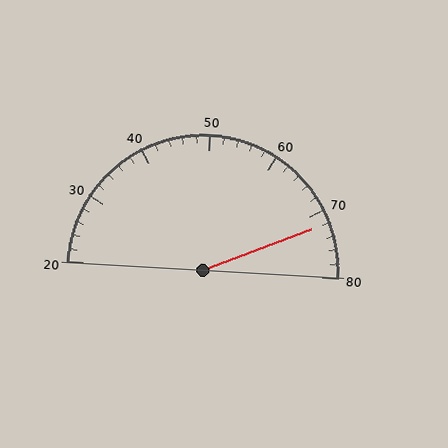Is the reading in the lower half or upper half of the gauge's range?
The reading is in the upper half of the range (20 to 80).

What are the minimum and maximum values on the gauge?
The gauge ranges from 20 to 80.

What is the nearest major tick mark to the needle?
The nearest major tick mark is 70.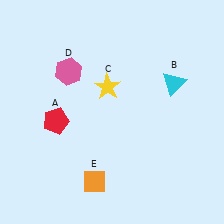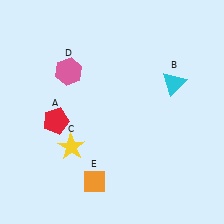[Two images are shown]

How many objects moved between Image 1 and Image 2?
1 object moved between the two images.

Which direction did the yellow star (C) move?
The yellow star (C) moved down.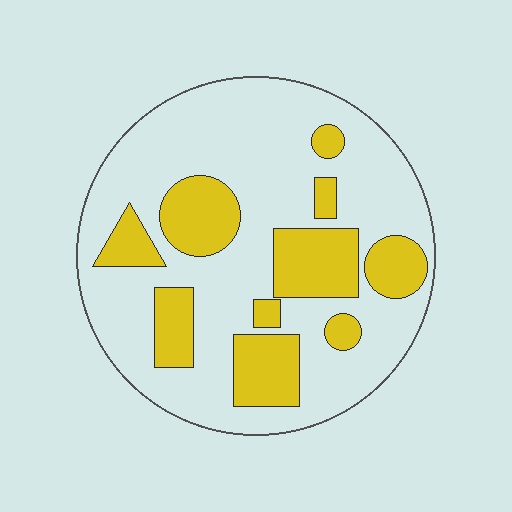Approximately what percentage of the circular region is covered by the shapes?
Approximately 30%.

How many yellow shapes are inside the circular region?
10.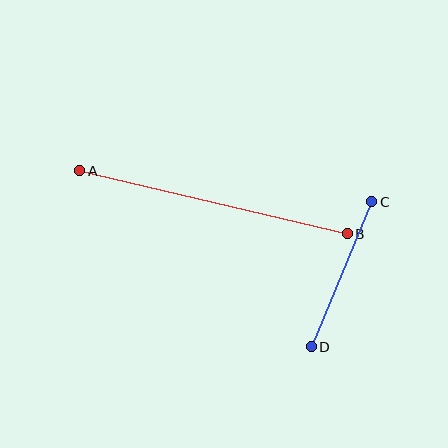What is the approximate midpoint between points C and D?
The midpoint is at approximately (341, 274) pixels.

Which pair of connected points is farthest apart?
Points A and B are farthest apart.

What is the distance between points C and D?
The distance is approximately 157 pixels.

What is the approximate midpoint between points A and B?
The midpoint is at approximately (213, 202) pixels.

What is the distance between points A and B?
The distance is approximately 275 pixels.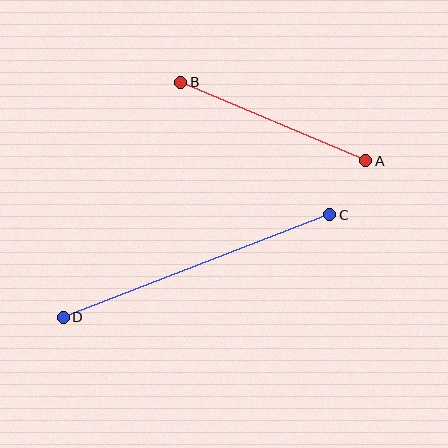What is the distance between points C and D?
The distance is approximately 285 pixels.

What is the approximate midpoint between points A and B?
The midpoint is at approximately (273, 121) pixels.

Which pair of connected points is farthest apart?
Points C and D are farthest apart.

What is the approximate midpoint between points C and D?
The midpoint is at approximately (196, 266) pixels.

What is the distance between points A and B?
The distance is approximately 201 pixels.